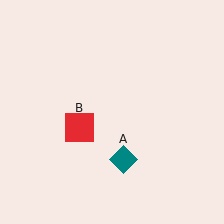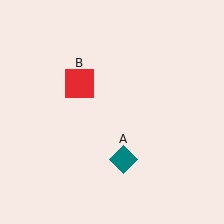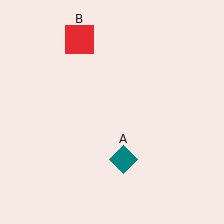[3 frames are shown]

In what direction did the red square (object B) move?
The red square (object B) moved up.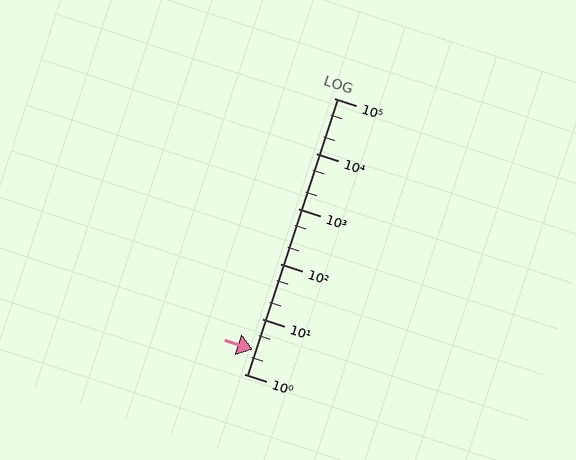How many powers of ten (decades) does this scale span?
The scale spans 5 decades, from 1 to 100000.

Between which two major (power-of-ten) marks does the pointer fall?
The pointer is between 1 and 10.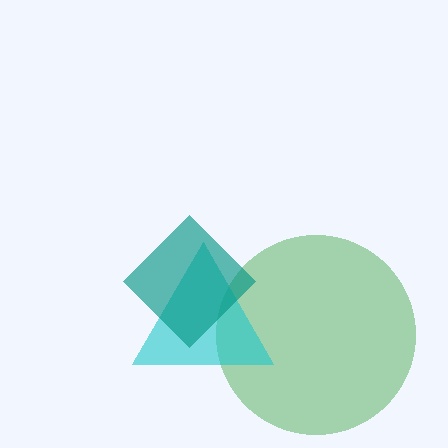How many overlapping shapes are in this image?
There are 3 overlapping shapes in the image.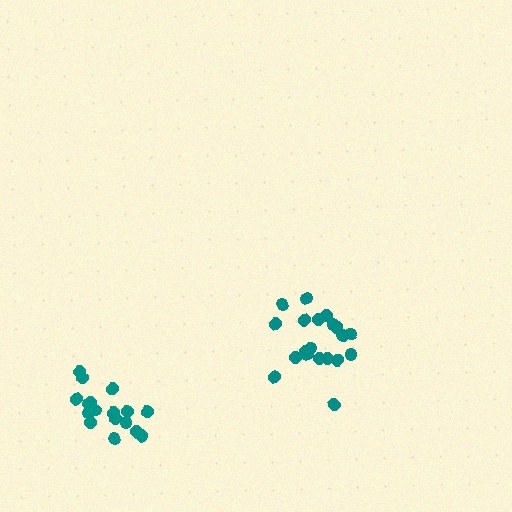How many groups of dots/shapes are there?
There are 2 groups.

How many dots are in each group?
Group 1: 17 dots, Group 2: 20 dots (37 total).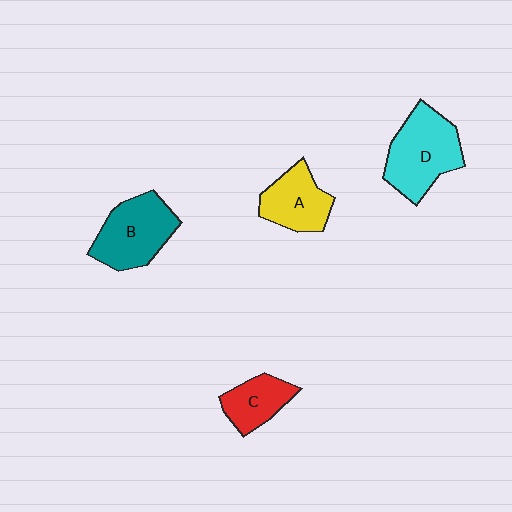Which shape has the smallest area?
Shape C (red).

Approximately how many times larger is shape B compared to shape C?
Approximately 1.6 times.